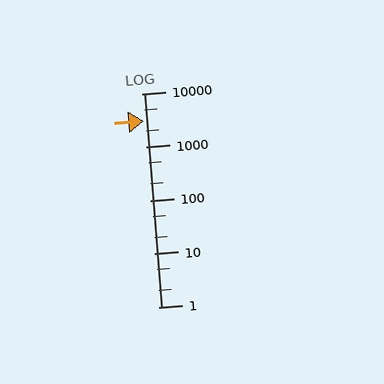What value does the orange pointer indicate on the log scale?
The pointer indicates approximately 3100.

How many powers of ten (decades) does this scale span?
The scale spans 4 decades, from 1 to 10000.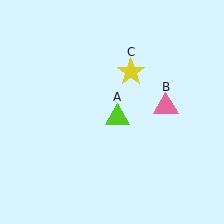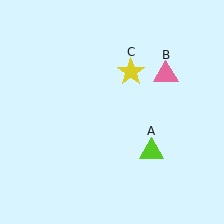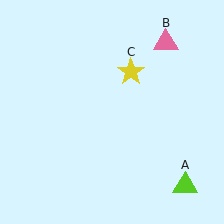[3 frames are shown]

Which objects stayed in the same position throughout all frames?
Yellow star (object C) remained stationary.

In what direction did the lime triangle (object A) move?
The lime triangle (object A) moved down and to the right.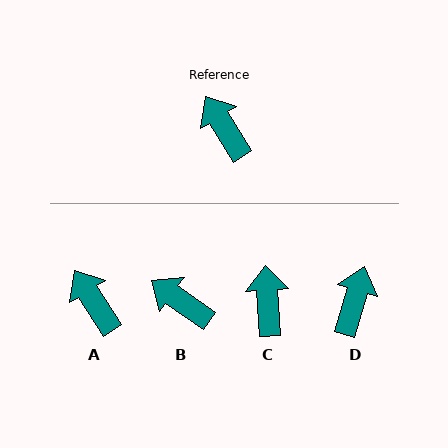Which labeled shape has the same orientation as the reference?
A.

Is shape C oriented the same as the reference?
No, it is off by about 29 degrees.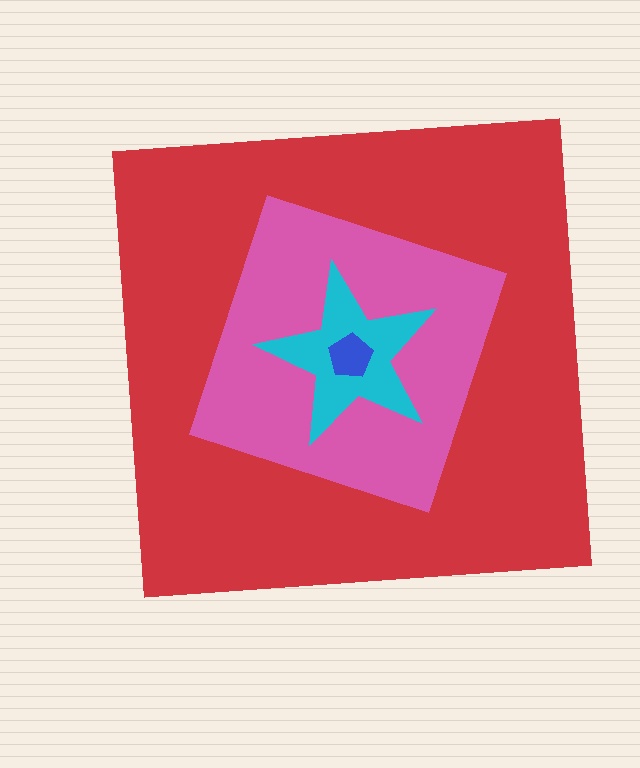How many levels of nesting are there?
4.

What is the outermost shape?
The red square.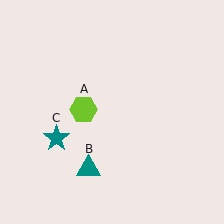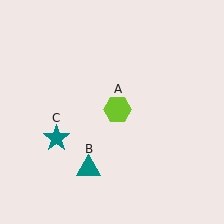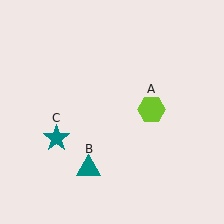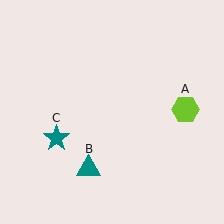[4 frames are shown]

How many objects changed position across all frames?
1 object changed position: lime hexagon (object A).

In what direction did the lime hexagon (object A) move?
The lime hexagon (object A) moved right.